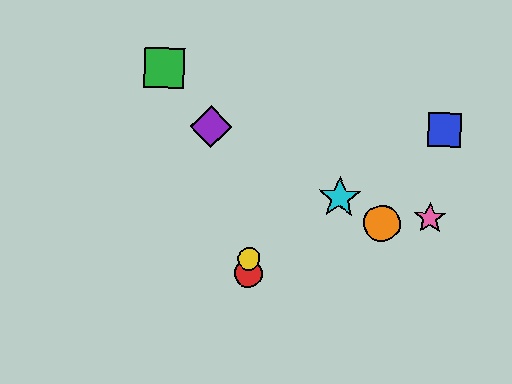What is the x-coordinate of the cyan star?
The cyan star is at x≈340.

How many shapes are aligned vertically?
2 shapes (the red circle, the yellow circle) are aligned vertically.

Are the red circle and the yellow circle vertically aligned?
Yes, both are at x≈248.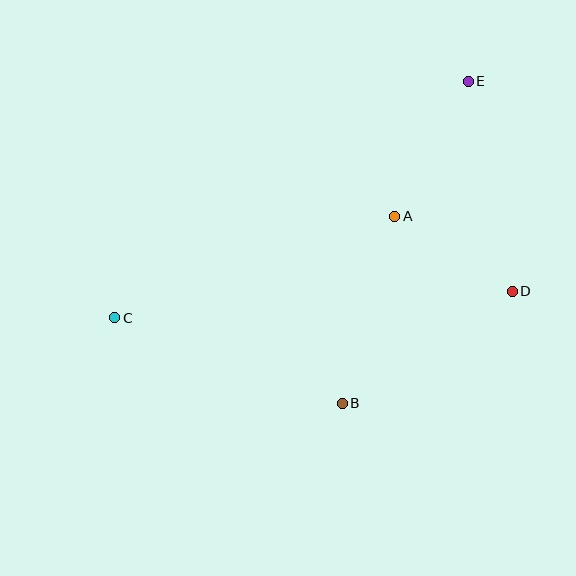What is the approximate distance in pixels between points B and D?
The distance between B and D is approximately 203 pixels.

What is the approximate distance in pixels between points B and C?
The distance between B and C is approximately 243 pixels.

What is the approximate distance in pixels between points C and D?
The distance between C and D is approximately 398 pixels.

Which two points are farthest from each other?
Points C and E are farthest from each other.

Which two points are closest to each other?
Points A and D are closest to each other.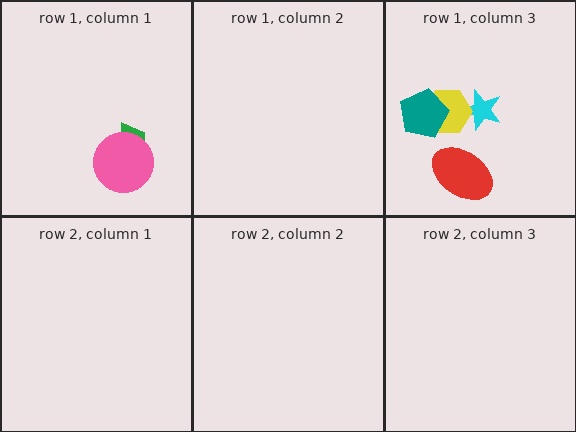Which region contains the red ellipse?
The row 1, column 3 region.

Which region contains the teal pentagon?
The row 1, column 3 region.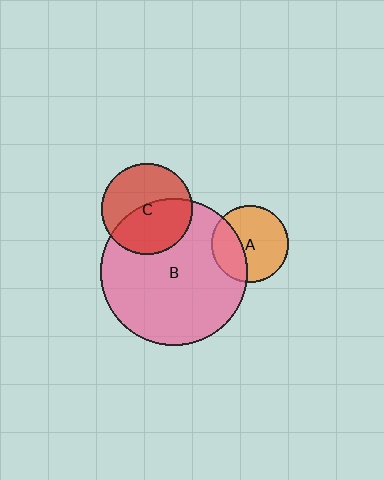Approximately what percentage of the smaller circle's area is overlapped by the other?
Approximately 35%.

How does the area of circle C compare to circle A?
Approximately 1.4 times.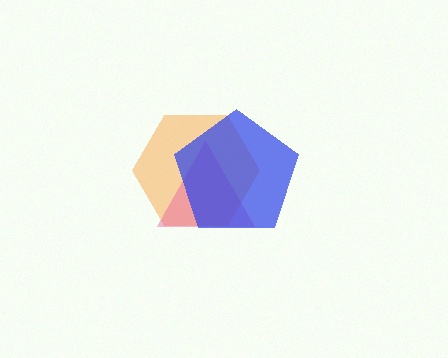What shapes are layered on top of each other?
The layered shapes are: an orange hexagon, a pink triangle, a blue pentagon.